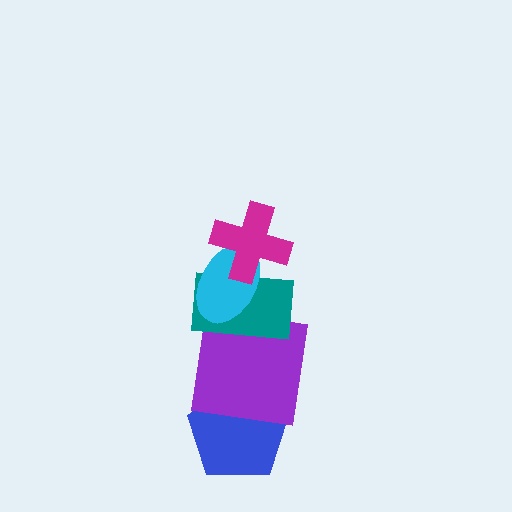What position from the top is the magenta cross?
The magenta cross is 1st from the top.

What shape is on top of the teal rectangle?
The cyan ellipse is on top of the teal rectangle.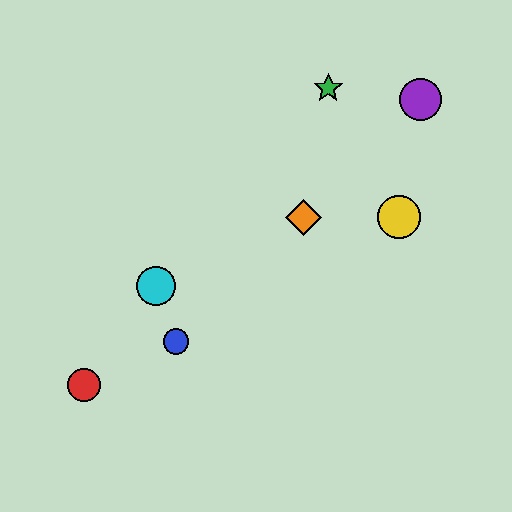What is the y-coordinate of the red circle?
The red circle is at y≈385.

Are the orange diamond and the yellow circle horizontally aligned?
Yes, both are at y≈217.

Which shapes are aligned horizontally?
The yellow circle, the orange diamond are aligned horizontally.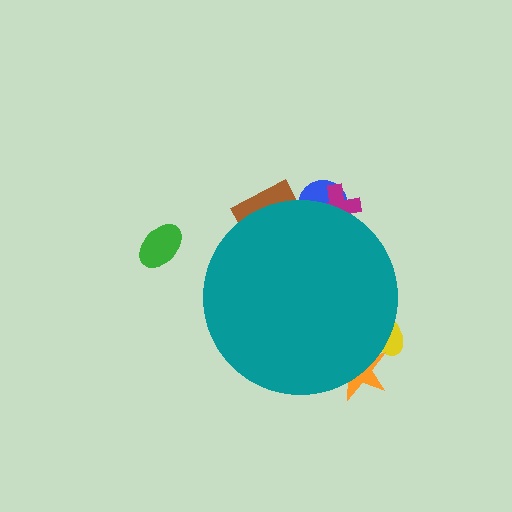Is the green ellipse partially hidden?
No, the green ellipse is fully visible.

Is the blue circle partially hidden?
Yes, the blue circle is partially hidden behind the teal circle.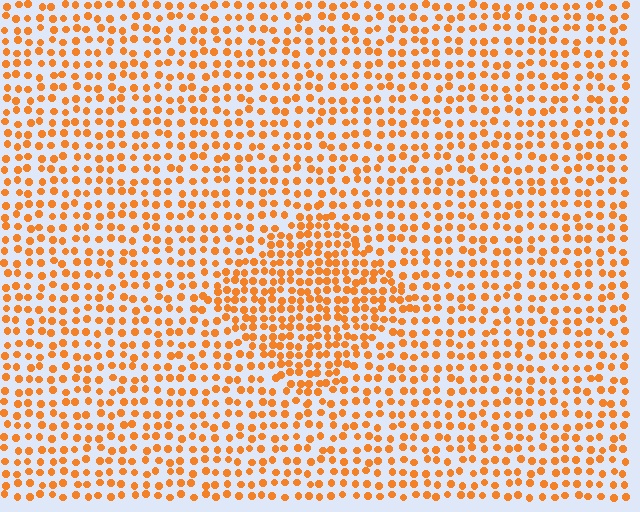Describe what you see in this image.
The image contains small orange elements arranged at two different densities. A diamond-shaped region is visible where the elements are more densely packed than the surrounding area.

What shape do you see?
I see a diamond.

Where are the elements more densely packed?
The elements are more densely packed inside the diamond boundary.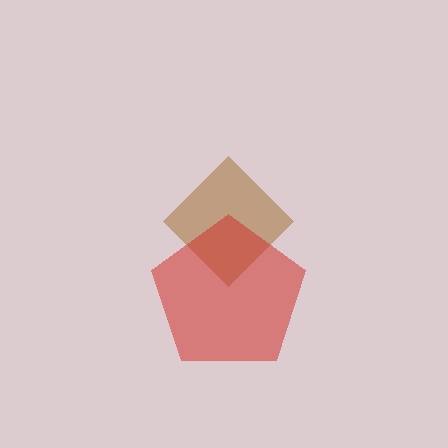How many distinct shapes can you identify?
There are 2 distinct shapes: a brown diamond, a red pentagon.